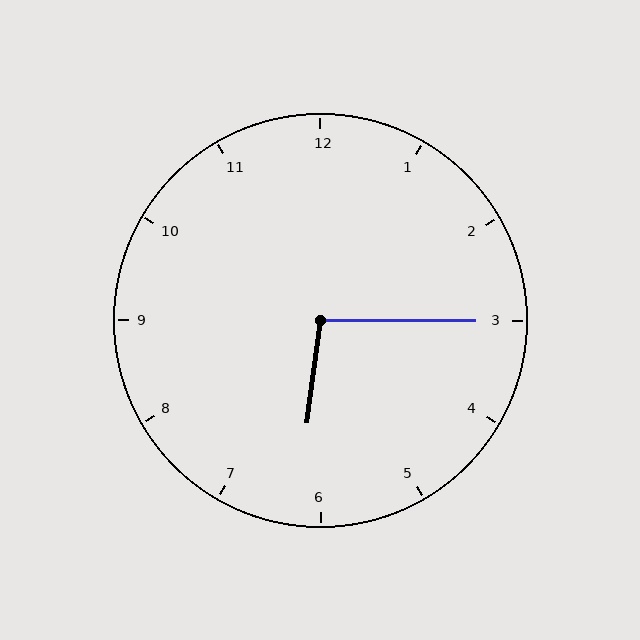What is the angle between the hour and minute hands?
Approximately 98 degrees.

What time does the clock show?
6:15.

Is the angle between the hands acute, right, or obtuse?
It is obtuse.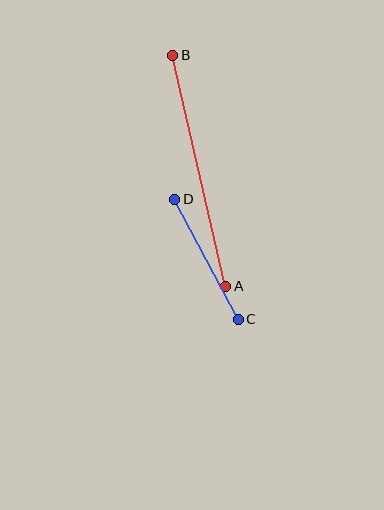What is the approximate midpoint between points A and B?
The midpoint is at approximately (199, 171) pixels.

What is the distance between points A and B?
The distance is approximately 237 pixels.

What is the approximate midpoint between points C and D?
The midpoint is at approximately (207, 259) pixels.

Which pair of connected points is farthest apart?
Points A and B are farthest apart.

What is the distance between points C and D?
The distance is approximately 136 pixels.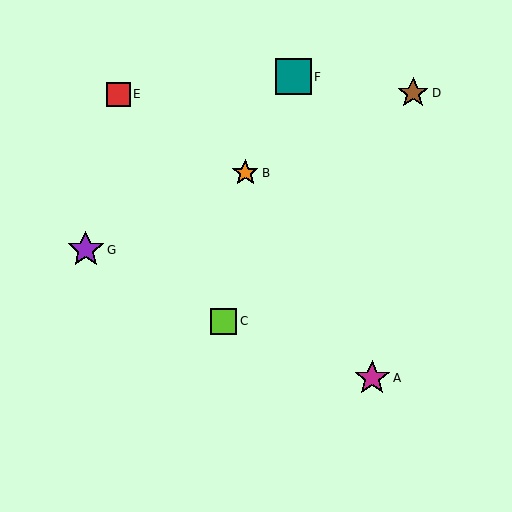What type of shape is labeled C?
Shape C is a lime square.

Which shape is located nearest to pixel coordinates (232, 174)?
The orange star (labeled B) at (245, 173) is nearest to that location.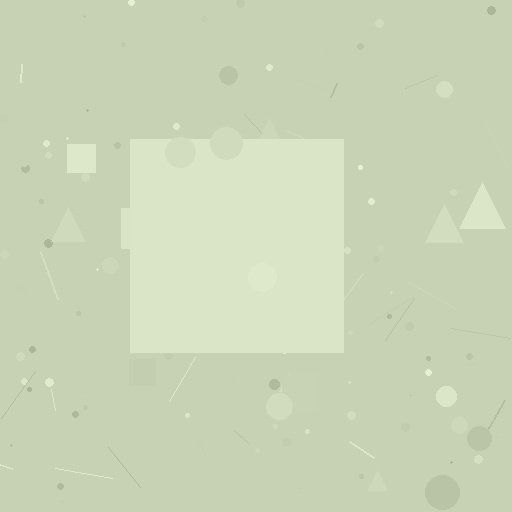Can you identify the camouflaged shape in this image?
The camouflaged shape is a square.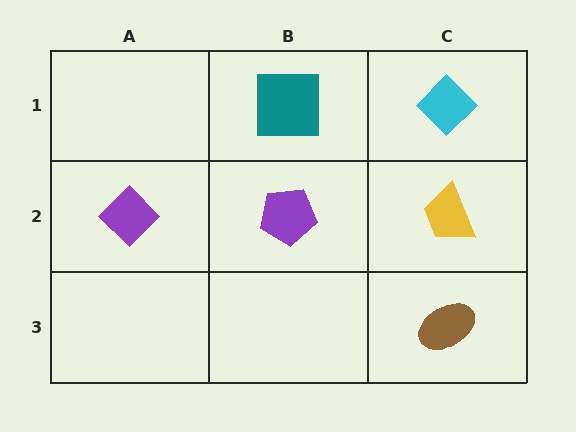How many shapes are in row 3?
1 shape.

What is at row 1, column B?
A teal square.